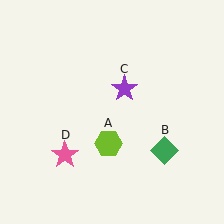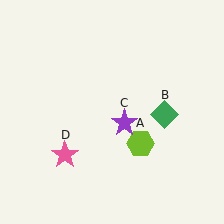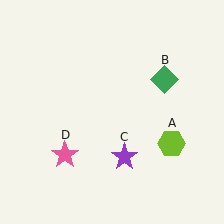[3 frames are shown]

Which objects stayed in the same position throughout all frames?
Pink star (object D) remained stationary.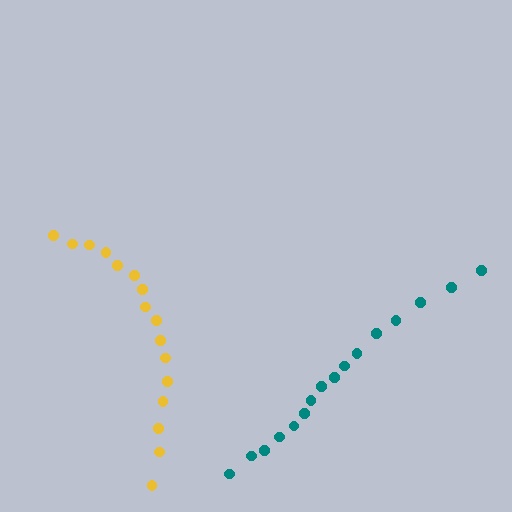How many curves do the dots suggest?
There are 2 distinct paths.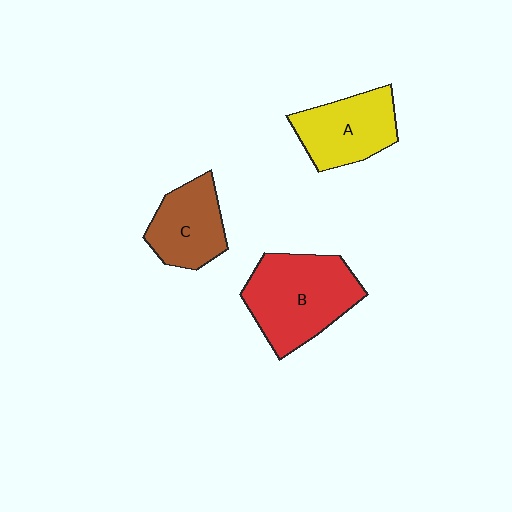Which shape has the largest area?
Shape B (red).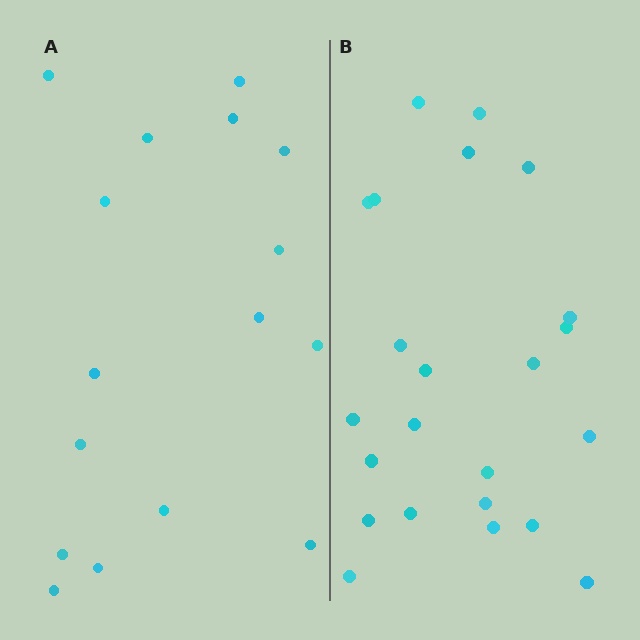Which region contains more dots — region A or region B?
Region B (the right region) has more dots.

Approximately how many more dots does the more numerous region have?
Region B has roughly 8 or so more dots than region A.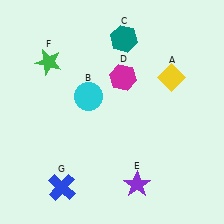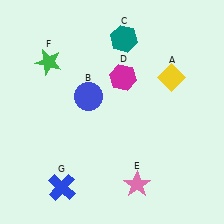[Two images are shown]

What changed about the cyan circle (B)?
In Image 1, B is cyan. In Image 2, it changed to blue.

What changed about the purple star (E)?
In Image 1, E is purple. In Image 2, it changed to pink.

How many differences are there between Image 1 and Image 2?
There are 2 differences between the two images.